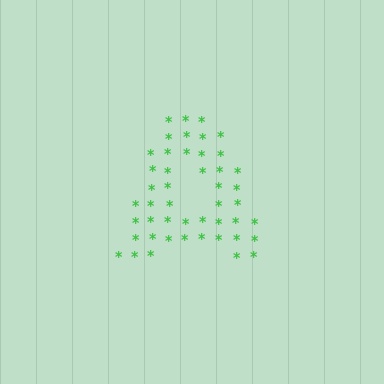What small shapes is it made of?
It is made of small asterisks.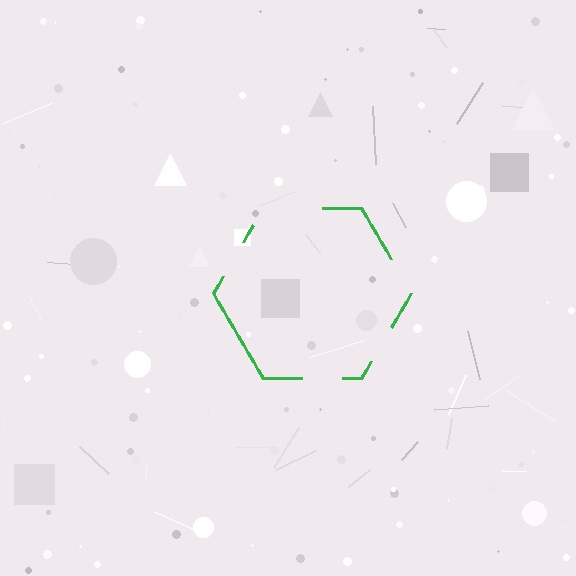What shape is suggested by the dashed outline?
The dashed outline suggests a hexagon.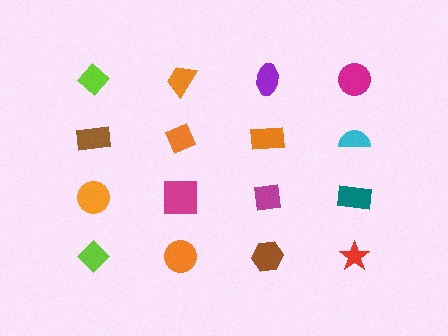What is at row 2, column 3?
An orange rectangle.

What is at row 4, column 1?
A lime diamond.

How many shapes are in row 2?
4 shapes.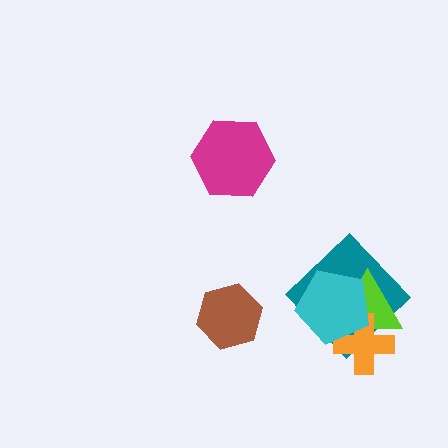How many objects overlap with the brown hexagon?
0 objects overlap with the brown hexagon.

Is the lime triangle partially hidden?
Yes, it is partially covered by another shape.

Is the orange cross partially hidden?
Yes, it is partially covered by another shape.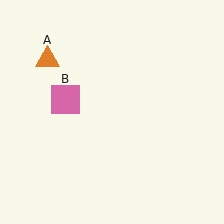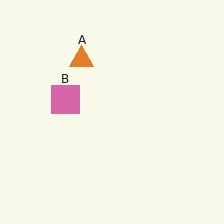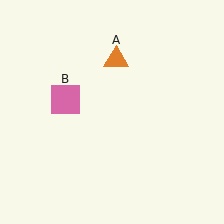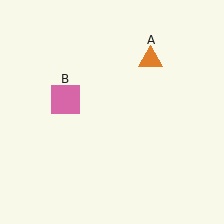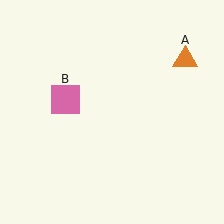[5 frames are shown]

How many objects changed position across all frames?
1 object changed position: orange triangle (object A).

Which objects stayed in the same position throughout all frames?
Pink square (object B) remained stationary.